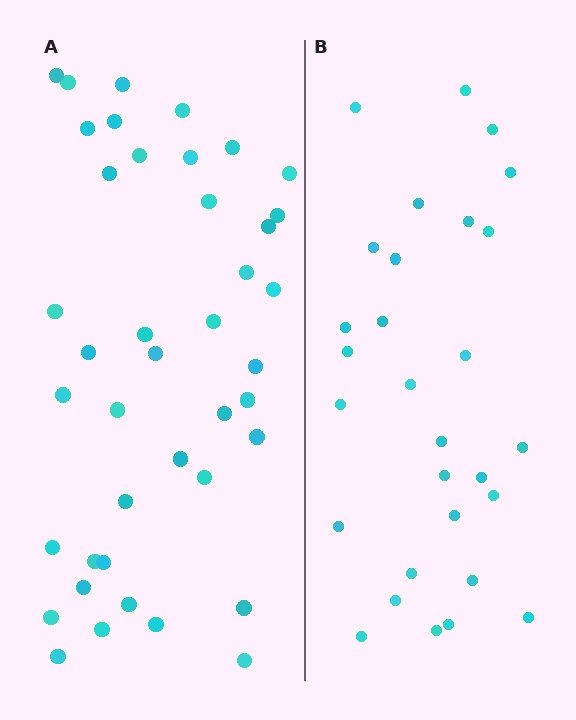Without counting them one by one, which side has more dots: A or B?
Region A (the left region) has more dots.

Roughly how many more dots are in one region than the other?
Region A has roughly 12 or so more dots than region B.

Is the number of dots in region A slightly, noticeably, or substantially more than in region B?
Region A has noticeably more, but not dramatically so. The ratio is roughly 1.4 to 1.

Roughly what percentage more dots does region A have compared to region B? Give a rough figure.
About 40% more.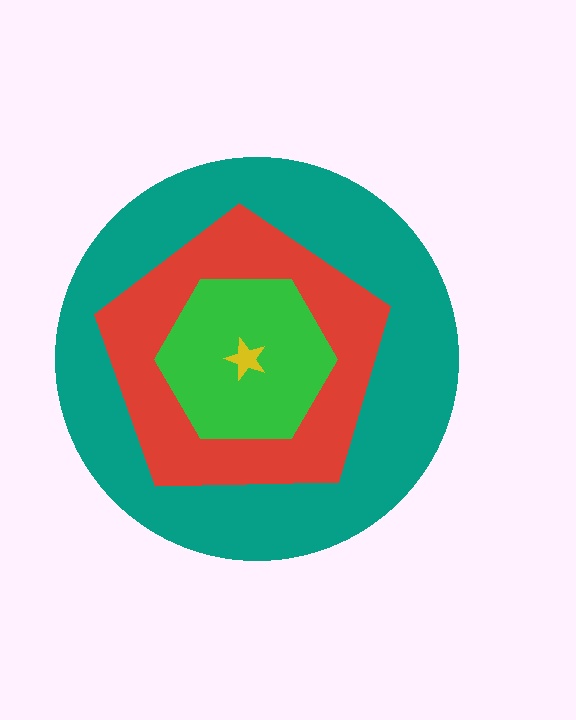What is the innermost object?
The yellow star.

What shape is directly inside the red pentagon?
The green hexagon.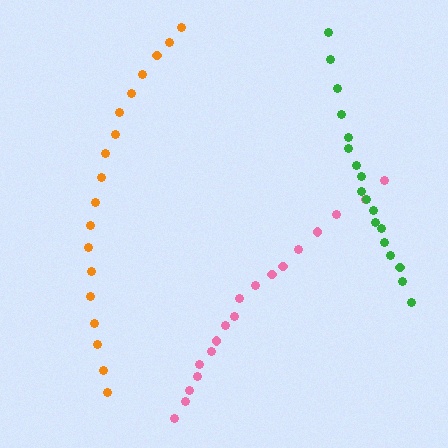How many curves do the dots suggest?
There are 3 distinct paths.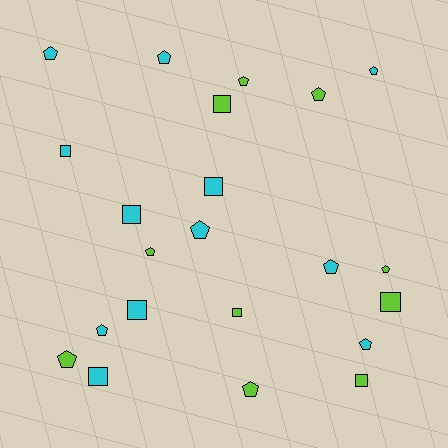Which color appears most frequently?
Cyan, with 12 objects.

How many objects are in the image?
There are 22 objects.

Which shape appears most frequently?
Pentagon, with 13 objects.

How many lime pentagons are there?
There are 6 lime pentagons.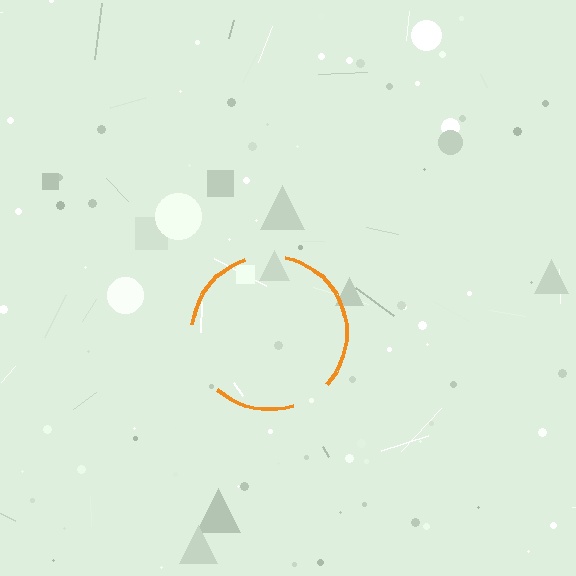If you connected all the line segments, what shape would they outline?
They would outline a circle.